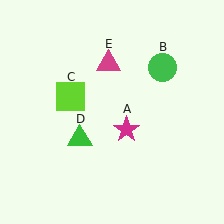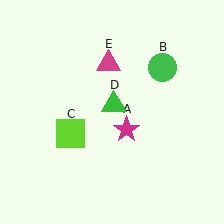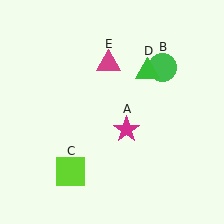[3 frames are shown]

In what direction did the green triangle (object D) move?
The green triangle (object D) moved up and to the right.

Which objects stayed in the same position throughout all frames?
Magenta star (object A) and green circle (object B) and magenta triangle (object E) remained stationary.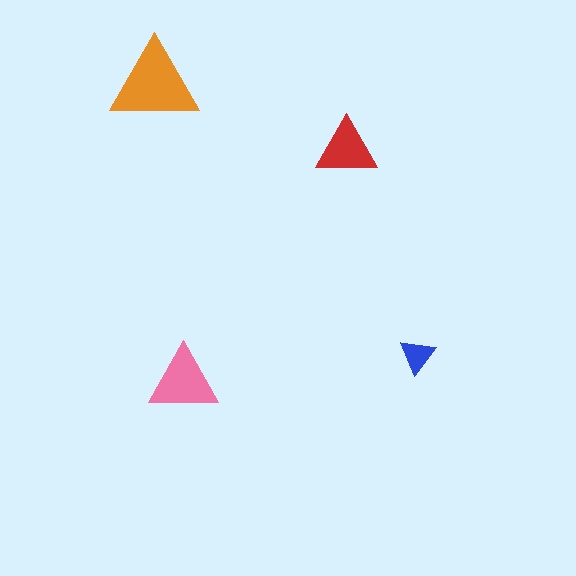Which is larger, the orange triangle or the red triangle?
The orange one.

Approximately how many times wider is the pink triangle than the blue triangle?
About 2 times wider.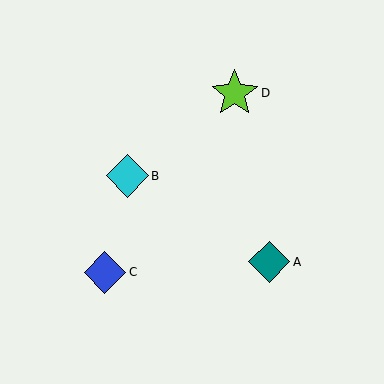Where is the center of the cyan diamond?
The center of the cyan diamond is at (127, 176).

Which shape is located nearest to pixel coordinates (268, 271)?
The teal diamond (labeled A) at (269, 262) is nearest to that location.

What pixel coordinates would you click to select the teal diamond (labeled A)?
Click at (269, 262) to select the teal diamond A.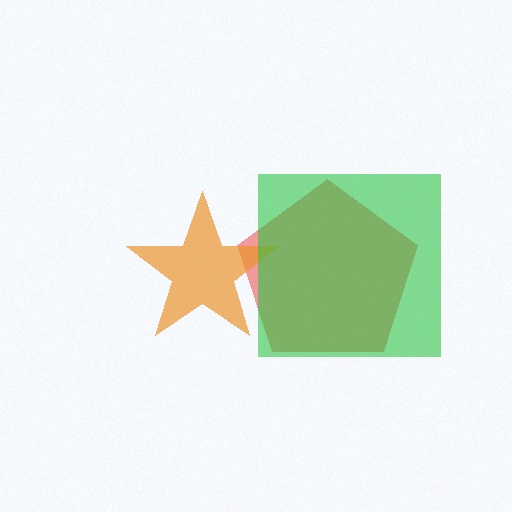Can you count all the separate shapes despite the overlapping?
Yes, there are 3 separate shapes.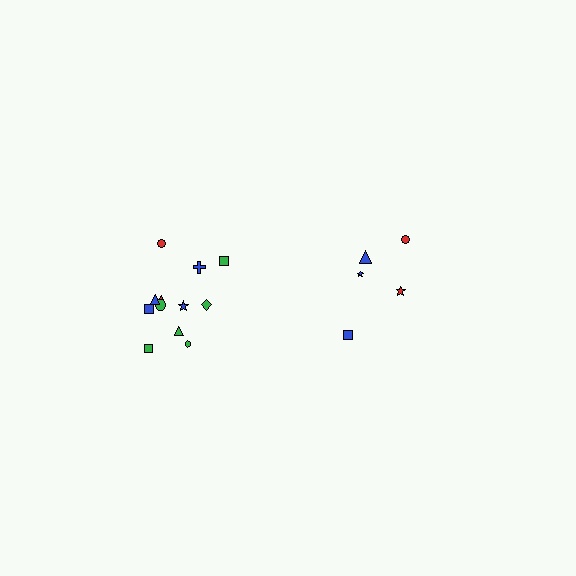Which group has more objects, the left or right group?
The left group.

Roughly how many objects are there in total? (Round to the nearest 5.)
Roughly 15 objects in total.